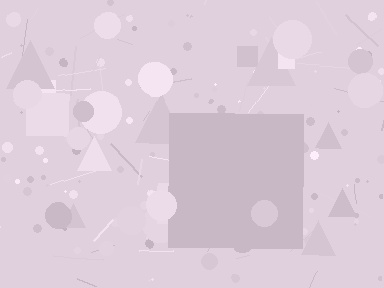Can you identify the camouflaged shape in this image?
The camouflaged shape is a square.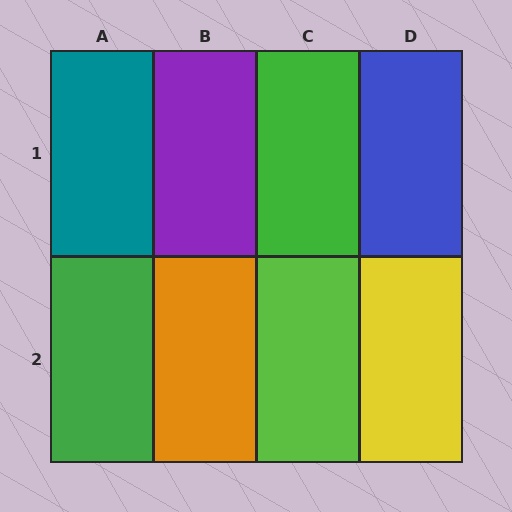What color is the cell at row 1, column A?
Teal.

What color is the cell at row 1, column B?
Purple.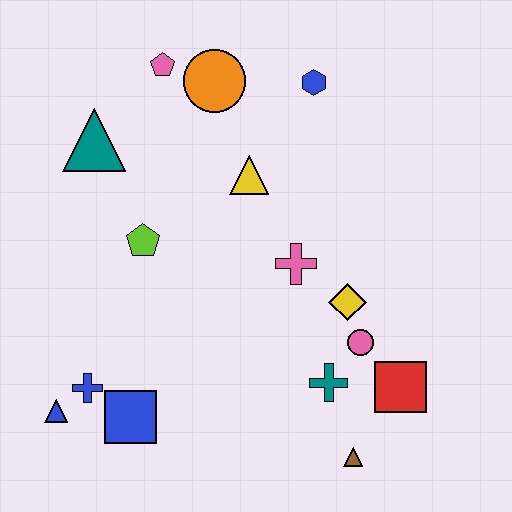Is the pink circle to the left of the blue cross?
No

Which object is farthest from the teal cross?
The pink pentagon is farthest from the teal cross.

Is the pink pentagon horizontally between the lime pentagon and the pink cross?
Yes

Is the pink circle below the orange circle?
Yes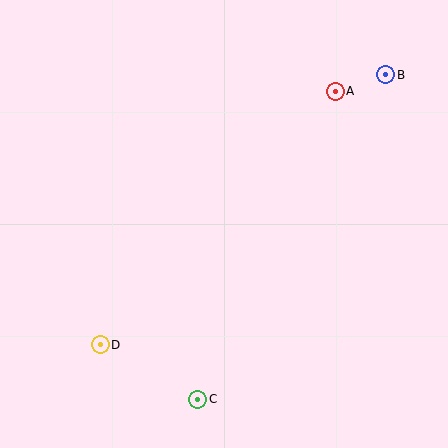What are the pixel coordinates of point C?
Point C is at (198, 399).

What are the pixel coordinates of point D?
Point D is at (100, 345).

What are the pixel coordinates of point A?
Point A is at (335, 91).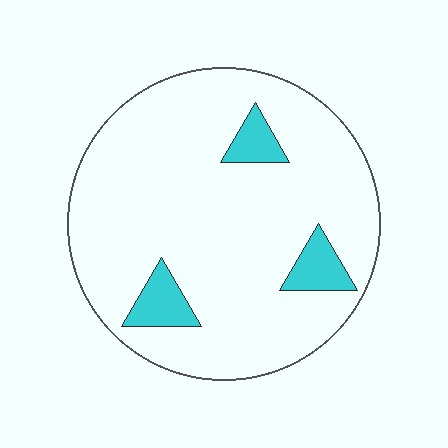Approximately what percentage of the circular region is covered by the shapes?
Approximately 10%.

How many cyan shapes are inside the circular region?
3.